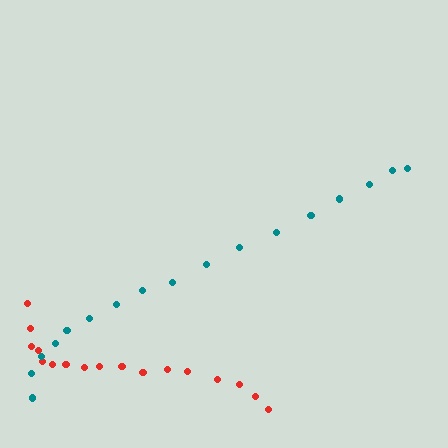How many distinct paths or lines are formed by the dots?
There are 2 distinct paths.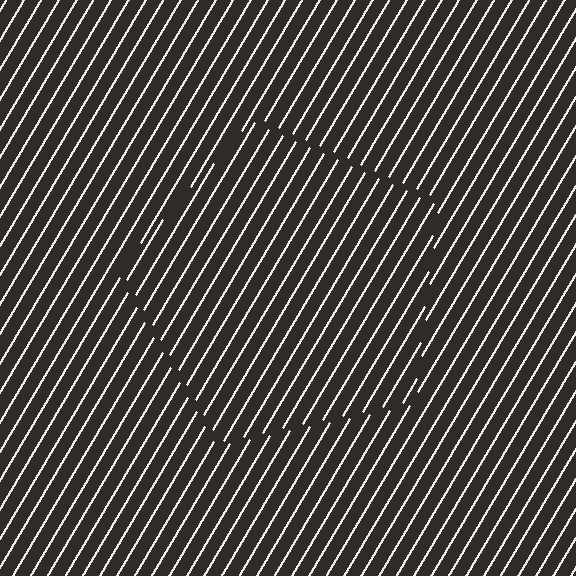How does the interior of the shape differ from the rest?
The interior of the shape contains the same grating, shifted by half a period — the contour is defined by the phase discontinuity where line-ends from the inner and outer gratings abut.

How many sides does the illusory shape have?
5 sides — the line-ends trace a pentagon.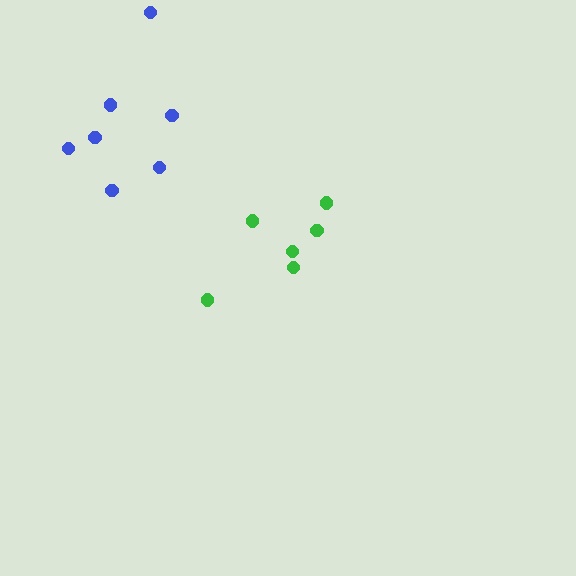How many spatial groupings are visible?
There are 2 spatial groupings.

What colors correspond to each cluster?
The clusters are colored: green, blue.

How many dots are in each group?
Group 1: 6 dots, Group 2: 7 dots (13 total).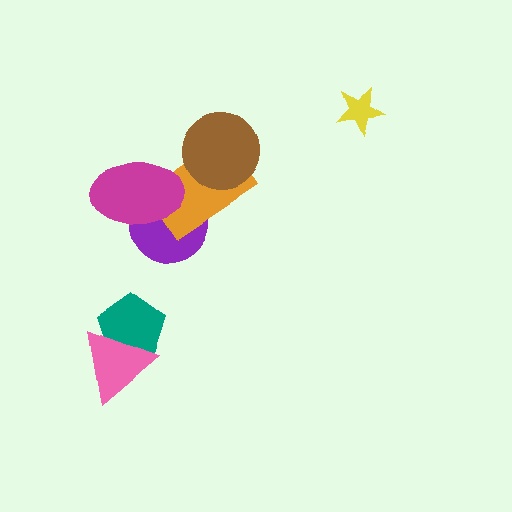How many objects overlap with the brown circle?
1 object overlaps with the brown circle.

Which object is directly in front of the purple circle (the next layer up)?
The orange rectangle is directly in front of the purple circle.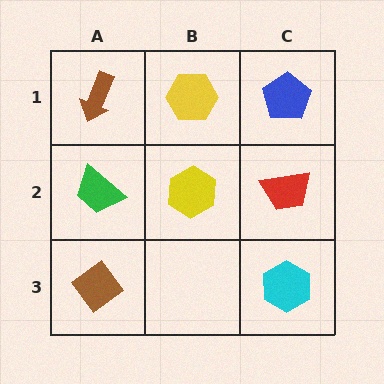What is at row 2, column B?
A yellow hexagon.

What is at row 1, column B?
A yellow hexagon.